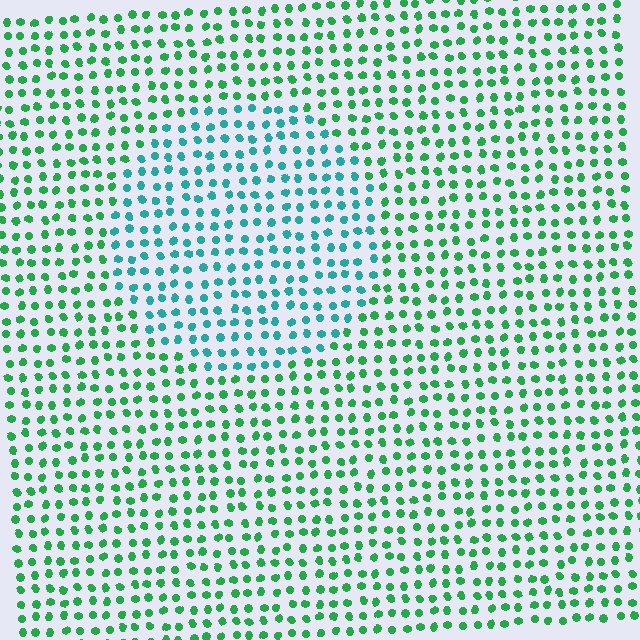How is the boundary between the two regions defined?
The boundary is defined purely by a slight shift in hue (about 40 degrees). Spacing, size, and orientation are identical on both sides.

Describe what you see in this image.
The image is filled with small green elements in a uniform arrangement. A circle-shaped region is visible where the elements are tinted to a slightly different hue, forming a subtle color boundary.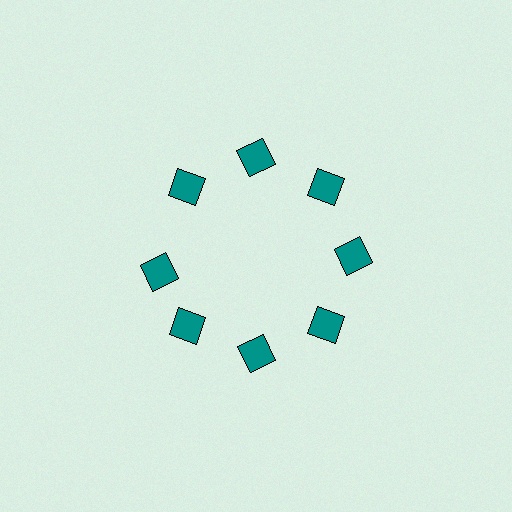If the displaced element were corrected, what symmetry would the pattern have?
It would have 8-fold rotational symmetry — the pattern would map onto itself every 45 degrees.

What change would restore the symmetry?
The symmetry would be restored by rotating it back into even spacing with its neighbors so that all 8 squares sit at equal angles and equal distance from the center.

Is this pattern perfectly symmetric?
No. The 8 teal squares are arranged in a ring, but one element near the 9 o'clock position is rotated out of alignment along the ring, breaking the 8-fold rotational symmetry.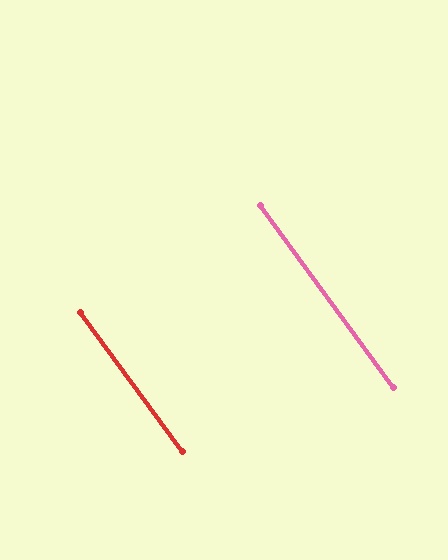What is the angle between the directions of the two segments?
Approximately 0 degrees.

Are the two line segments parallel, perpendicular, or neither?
Parallel — their directions differ by only 0.1°.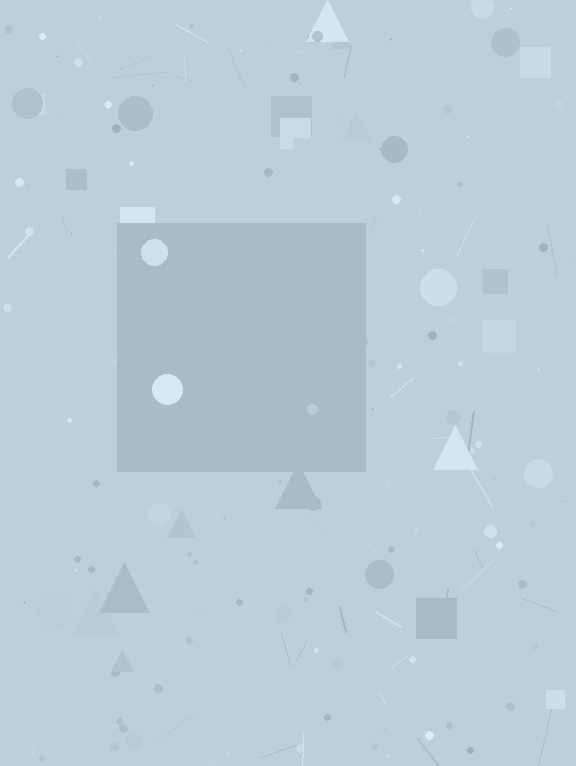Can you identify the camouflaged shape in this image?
The camouflaged shape is a square.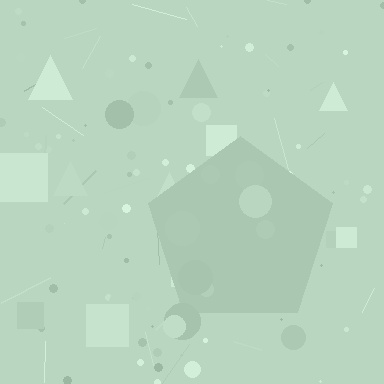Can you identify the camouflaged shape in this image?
The camouflaged shape is a pentagon.